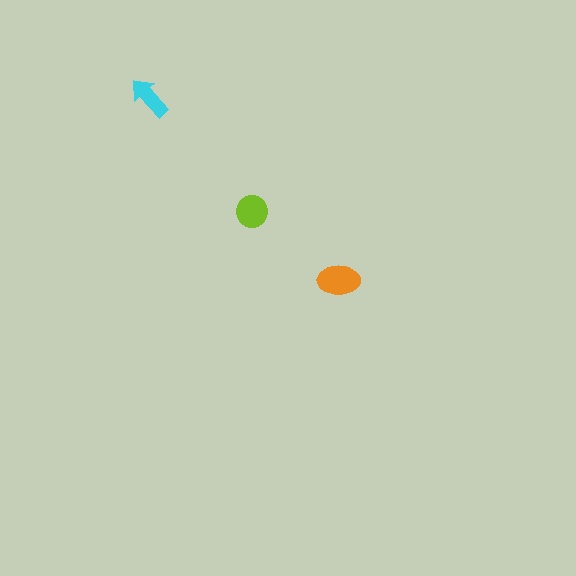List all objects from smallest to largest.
The cyan arrow, the lime circle, the orange ellipse.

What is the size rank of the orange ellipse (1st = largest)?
1st.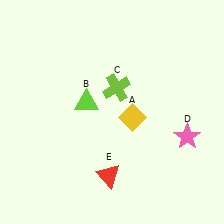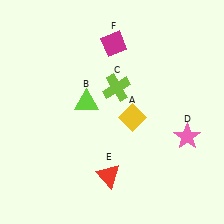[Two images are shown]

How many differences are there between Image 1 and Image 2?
There is 1 difference between the two images.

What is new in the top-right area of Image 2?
A magenta diamond (F) was added in the top-right area of Image 2.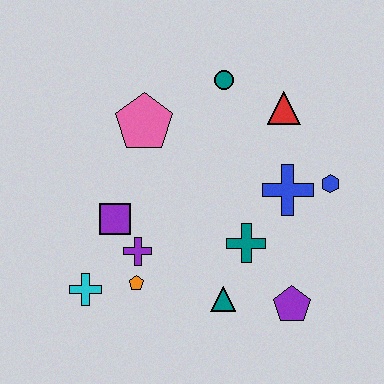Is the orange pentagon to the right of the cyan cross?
Yes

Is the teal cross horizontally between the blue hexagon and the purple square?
Yes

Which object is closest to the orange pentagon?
The purple cross is closest to the orange pentagon.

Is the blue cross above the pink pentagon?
No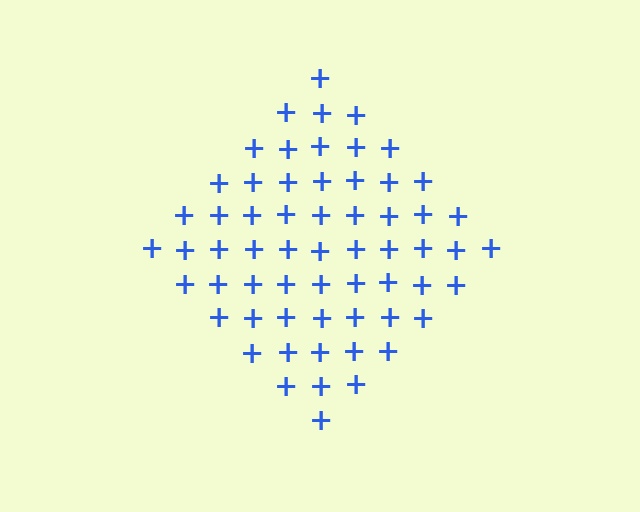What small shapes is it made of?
It is made of small plus signs.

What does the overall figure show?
The overall figure shows a diamond.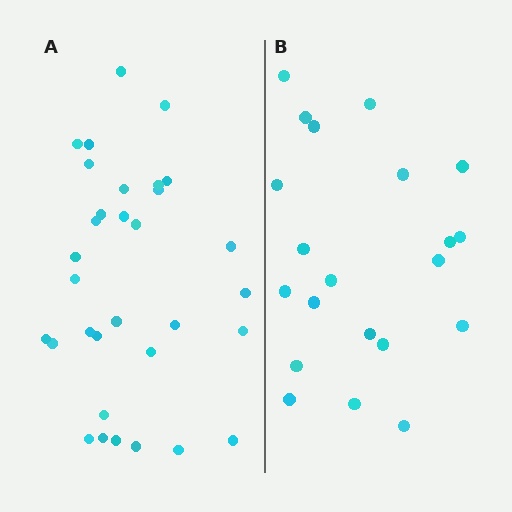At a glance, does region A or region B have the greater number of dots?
Region A (the left region) has more dots.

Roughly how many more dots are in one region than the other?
Region A has roughly 12 or so more dots than region B.